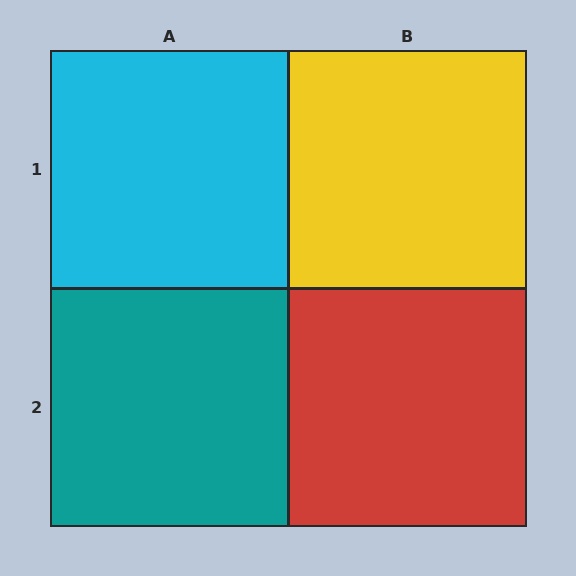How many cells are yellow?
1 cell is yellow.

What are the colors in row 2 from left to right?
Teal, red.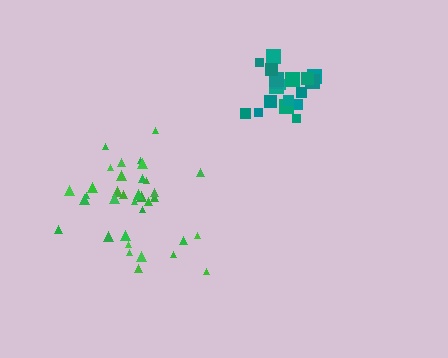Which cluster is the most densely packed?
Teal.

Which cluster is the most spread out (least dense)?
Green.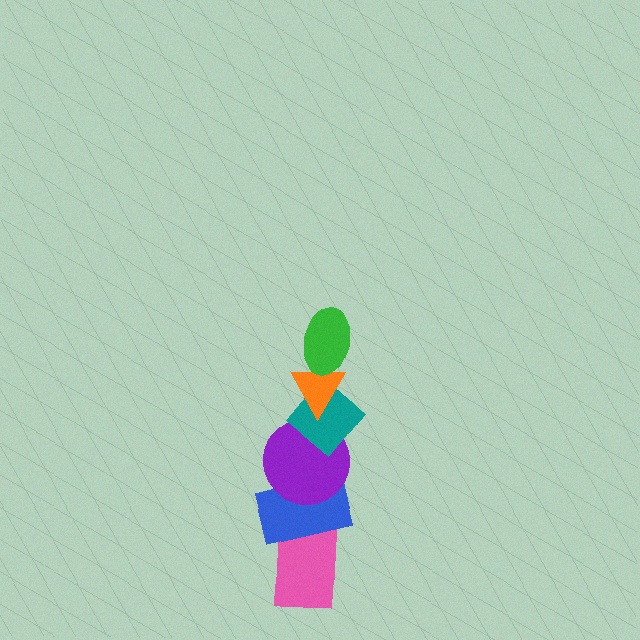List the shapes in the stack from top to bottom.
From top to bottom: the green ellipse, the orange triangle, the teal diamond, the purple circle, the blue rectangle, the pink rectangle.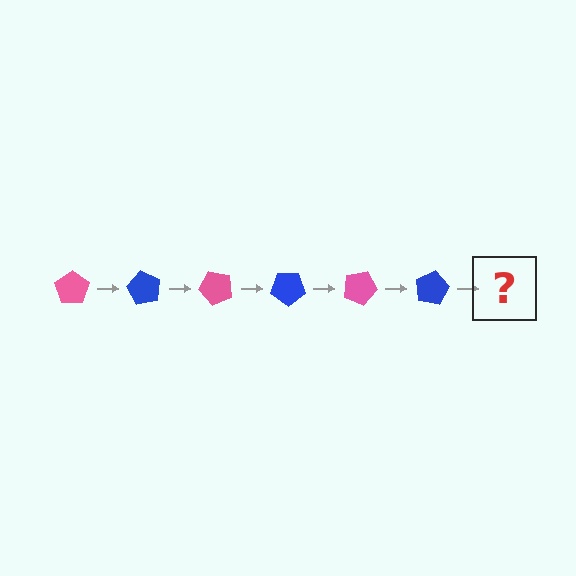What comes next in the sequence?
The next element should be a pink pentagon, rotated 360 degrees from the start.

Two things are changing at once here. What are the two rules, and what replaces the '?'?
The two rules are that it rotates 60 degrees each step and the color cycles through pink and blue. The '?' should be a pink pentagon, rotated 360 degrees from the start.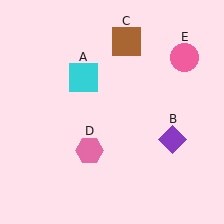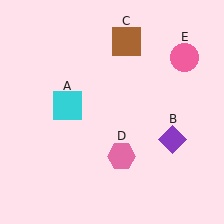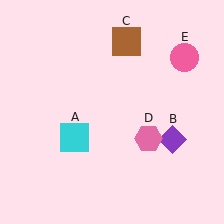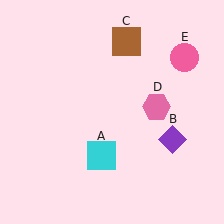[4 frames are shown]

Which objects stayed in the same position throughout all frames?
Purple diamond (object B) and brown square (object C) and pink circle (object E) remained stationary.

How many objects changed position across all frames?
2 objects changed position: cyan square (object A), pink hexagon (object D).